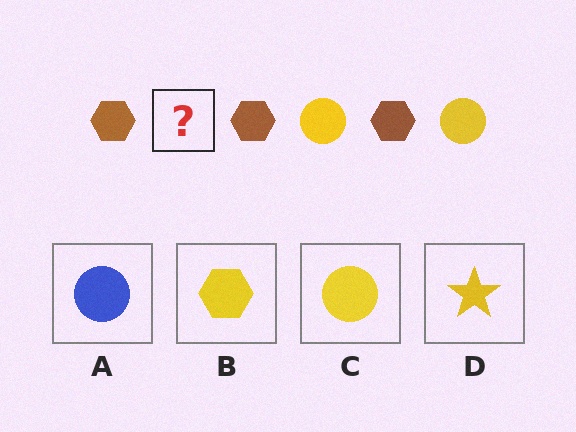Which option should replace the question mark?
Option C.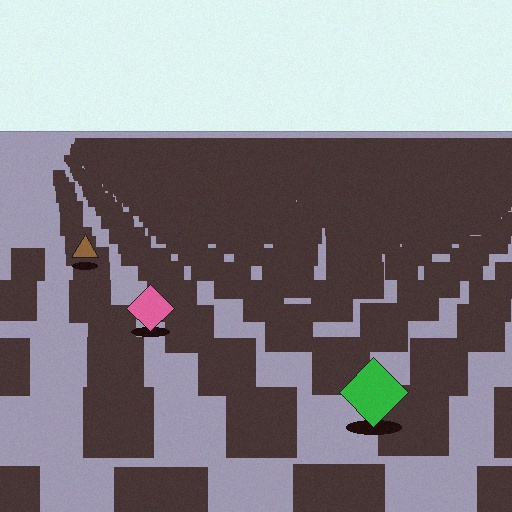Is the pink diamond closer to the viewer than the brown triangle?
Yes. The pink diamond is closer — you can tell from the texture gradient: the ground texture is coarser near it.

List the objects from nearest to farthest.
From nearest to farthest: the green diamond, the pink diamond, the brown triangle.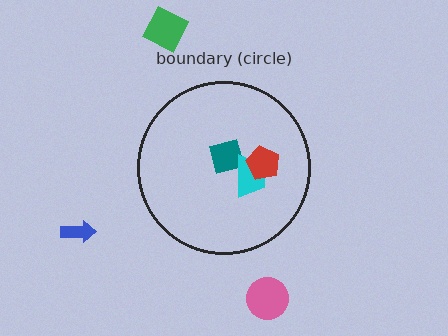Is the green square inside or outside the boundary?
Outside.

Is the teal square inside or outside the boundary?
Inside.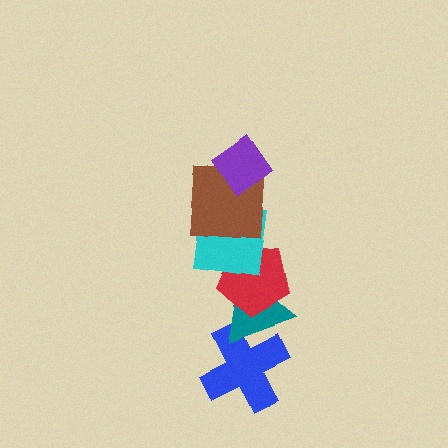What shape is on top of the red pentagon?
The cyan square is on top of the red pentagon.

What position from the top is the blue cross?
The blue cross is 6th from the top.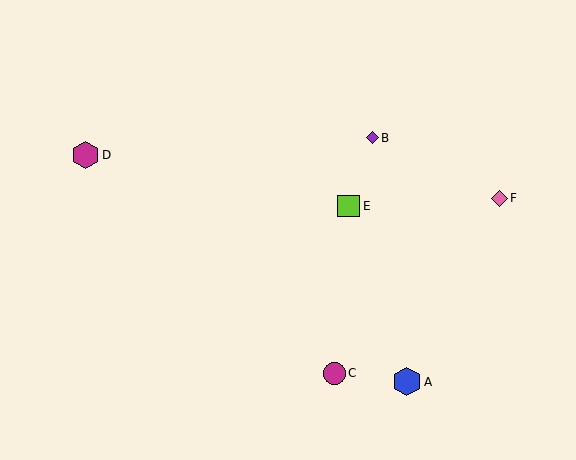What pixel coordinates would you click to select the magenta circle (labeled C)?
Click at (335, 373) to select the magenta circle C.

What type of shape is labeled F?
Shape F is a pink diamond.